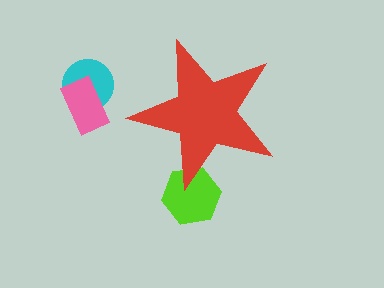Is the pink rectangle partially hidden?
No, the pink rectangle is fully visible.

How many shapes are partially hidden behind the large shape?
1 shape is partially hidden.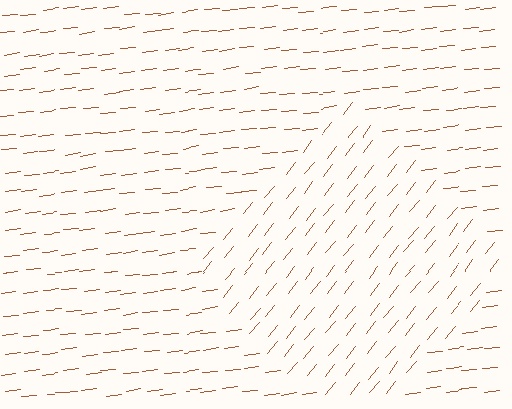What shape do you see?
I see a diamond.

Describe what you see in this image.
The image is filled with small brown line segments. A diamond region in the image has lines oriented differently from the surrounding lines, creating a visible texture boundary.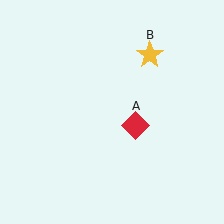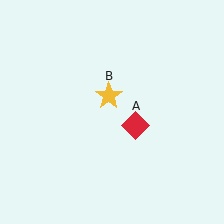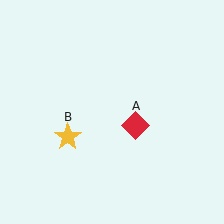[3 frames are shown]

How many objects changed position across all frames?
1 object changed position: yellow star (object B).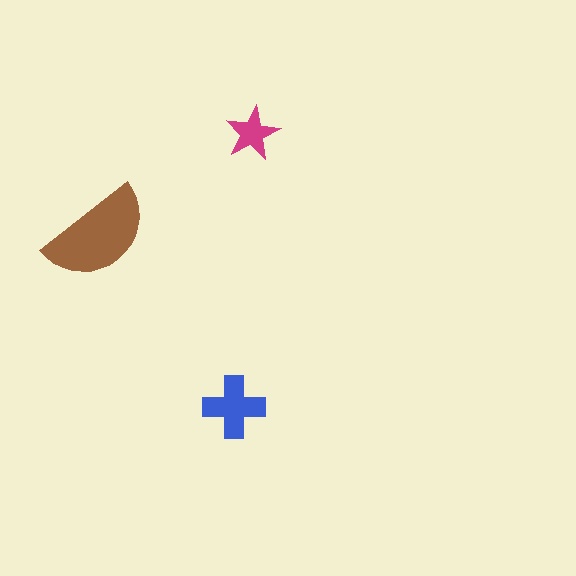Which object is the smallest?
The magenta star.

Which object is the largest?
The brown semicircle.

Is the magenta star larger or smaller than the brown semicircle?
Smaller.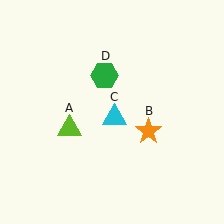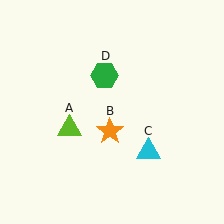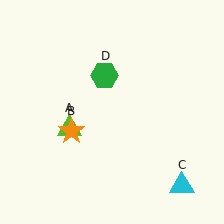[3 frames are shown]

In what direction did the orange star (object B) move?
The orange star (object B) moved left.